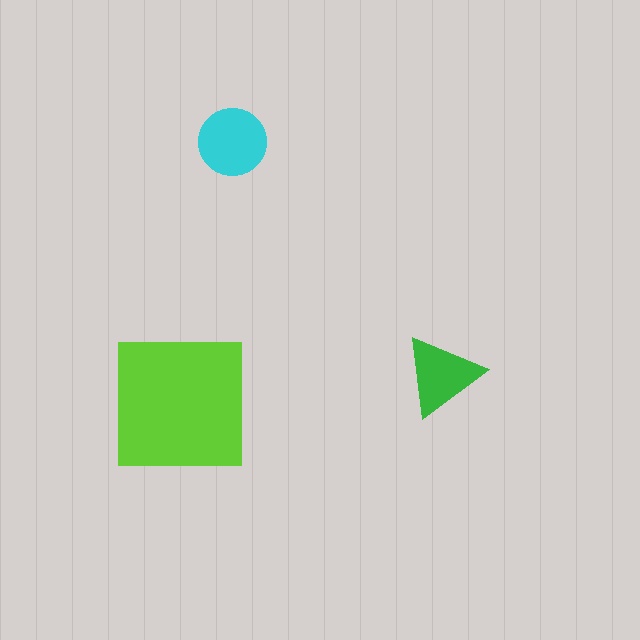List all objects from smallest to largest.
The green triangle, the cyan circle, the lime square.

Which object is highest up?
The cyan circle is topmost.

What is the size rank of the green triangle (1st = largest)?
3rd.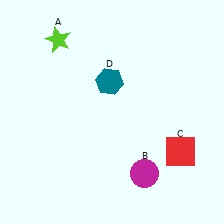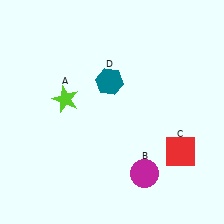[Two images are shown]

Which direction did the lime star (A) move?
The lime star (A) moved down.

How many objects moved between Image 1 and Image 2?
1 object moved between the two images.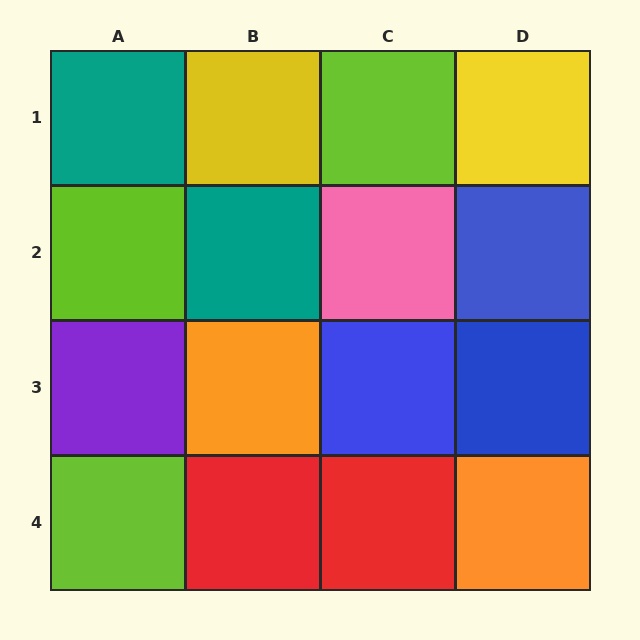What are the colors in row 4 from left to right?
Lime, red, red, orange.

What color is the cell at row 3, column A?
Purple.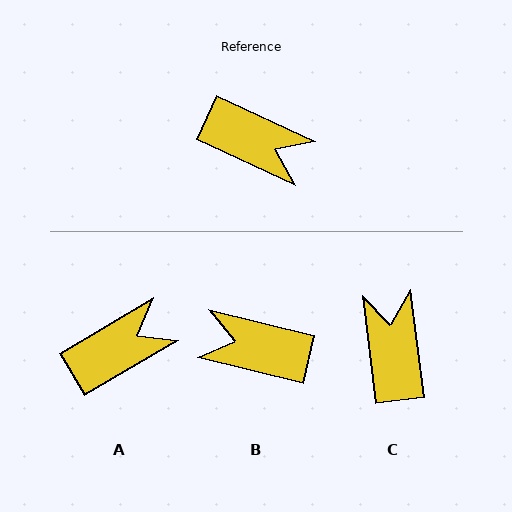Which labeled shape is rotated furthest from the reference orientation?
B, about 169 degrees away.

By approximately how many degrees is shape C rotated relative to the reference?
Approximately 122 degrees counter-clockwise.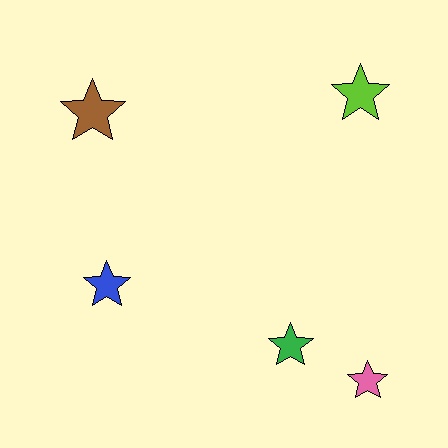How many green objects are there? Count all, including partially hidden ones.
There is 1 green object.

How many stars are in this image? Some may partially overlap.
There are 5 stars.